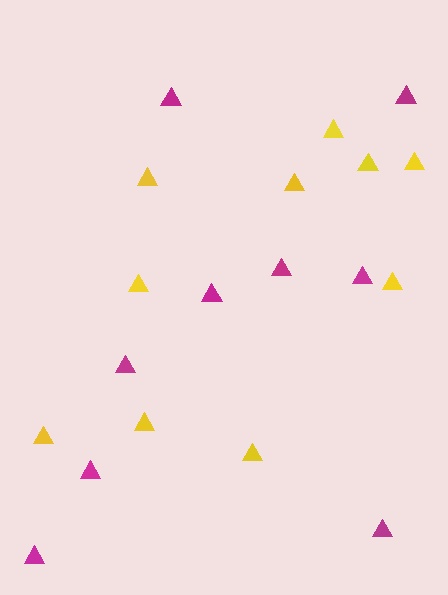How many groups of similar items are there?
There are 2 groups: one group of magenta triangles (9) and one group of yellow triangles (10).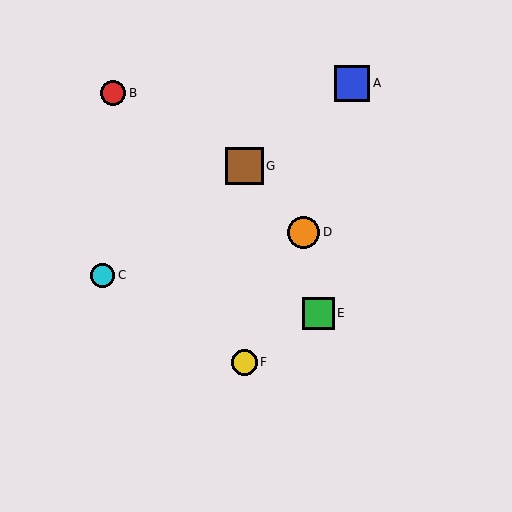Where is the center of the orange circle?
The center of the orange circle is at (303, 232).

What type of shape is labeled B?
Shape B is a red circle.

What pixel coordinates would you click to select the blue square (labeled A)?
Click at (352, 83) to select the blue square A.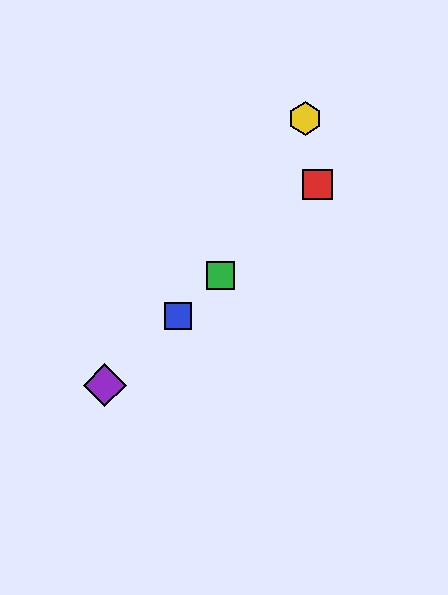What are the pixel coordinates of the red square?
The red square is at (317, 184).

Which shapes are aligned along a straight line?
The red square, the blue square, the green square, the purple diamond are aligned along a straight line.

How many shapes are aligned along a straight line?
4 shapes (the red square, the blue square, the green square, the purple diamond) are aligned along a straight line.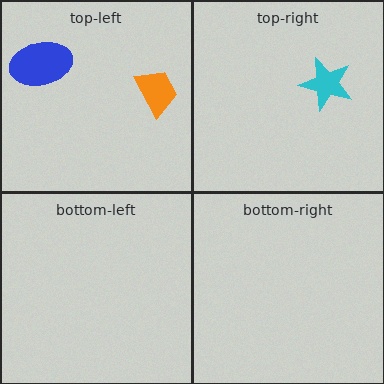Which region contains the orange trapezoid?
The top-left region.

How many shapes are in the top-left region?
2.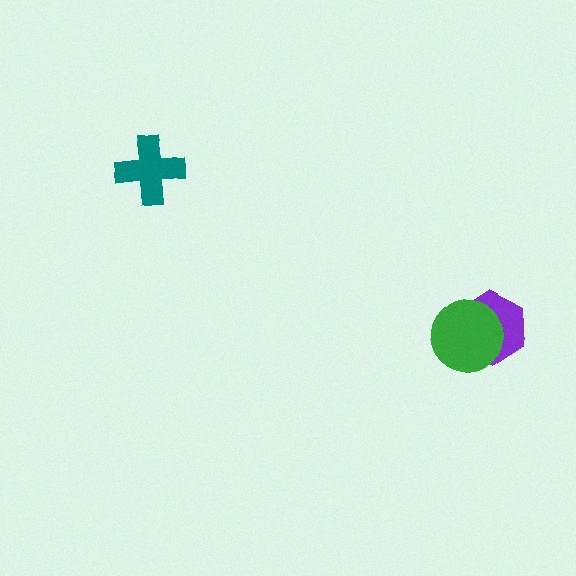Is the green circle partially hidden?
No, no other shape covers it.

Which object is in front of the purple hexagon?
The green circle is in front of the purple hexagon.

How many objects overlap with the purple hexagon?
1 object overlaps with the purple hexagon.